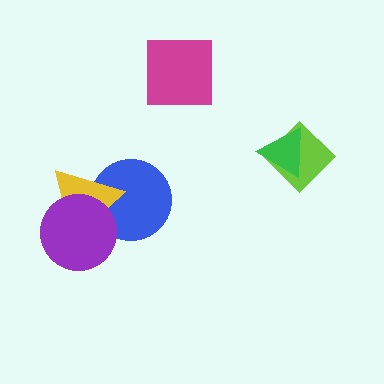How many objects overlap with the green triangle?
1 object overlaps with the green triangle.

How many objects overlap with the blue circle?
2 objects overlap with the blue circle.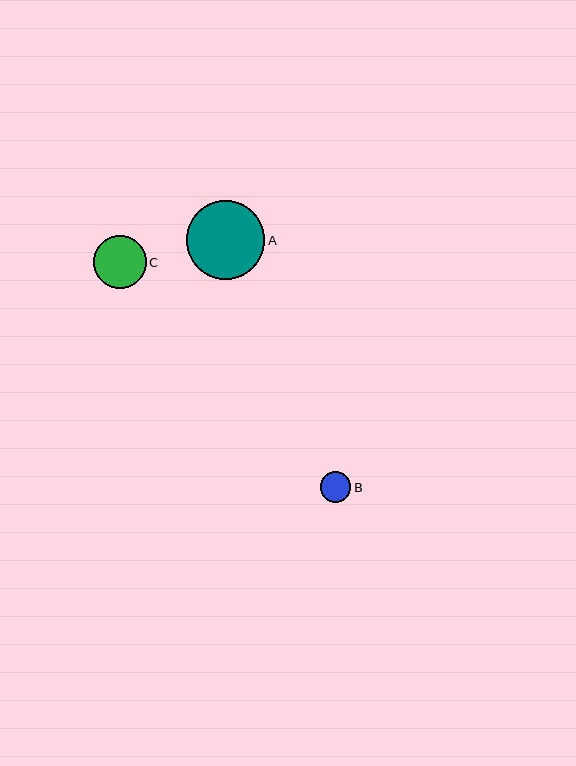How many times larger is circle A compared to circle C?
Circle A is approximately 1.5 times the size of circle C.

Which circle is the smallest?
Circle B is the smallest with a size of approximately 31 pixels.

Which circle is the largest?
Circle A is the largest with a size of approximately 78 pixels.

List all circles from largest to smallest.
From largest to smallest: A, C, B.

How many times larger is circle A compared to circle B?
Circle A is approximately 2.6 times the size of circle B.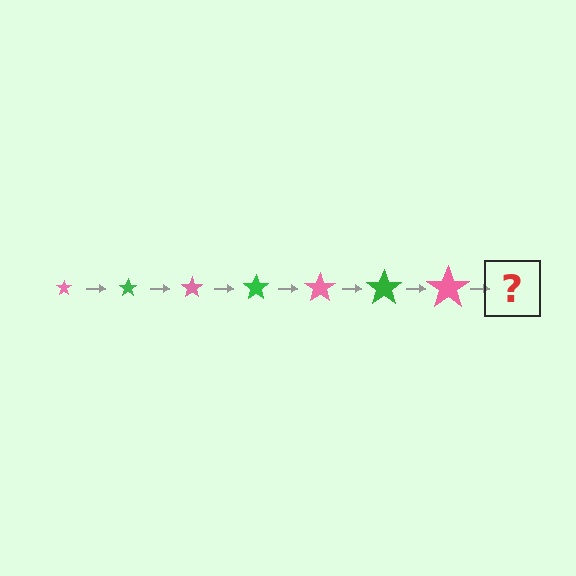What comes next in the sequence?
The next element should be a green star, larger than the previous one.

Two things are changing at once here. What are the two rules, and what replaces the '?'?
The two rules are that the star grows larger each step and the color cycles through pink and green. The '?' should be a green star, larger than the previous one.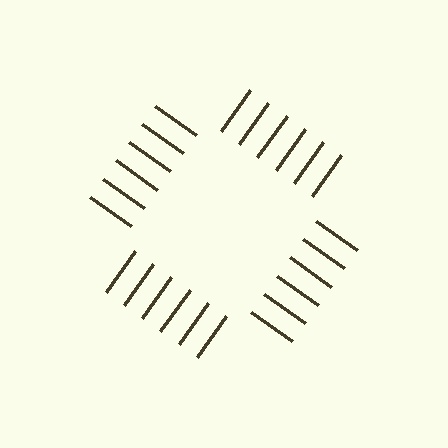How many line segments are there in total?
24 — 6 along each of the 4 edges.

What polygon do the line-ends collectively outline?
An illusory square — the line segments terminate on its edges but no continuous stroke is drawn.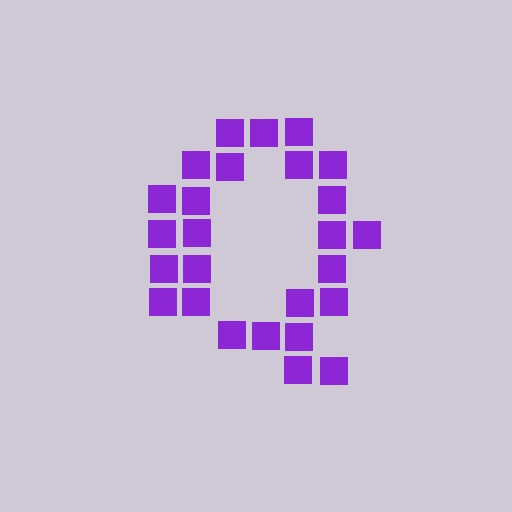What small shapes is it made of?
It is made of small squares.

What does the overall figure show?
The overall figure shows the letter Q.